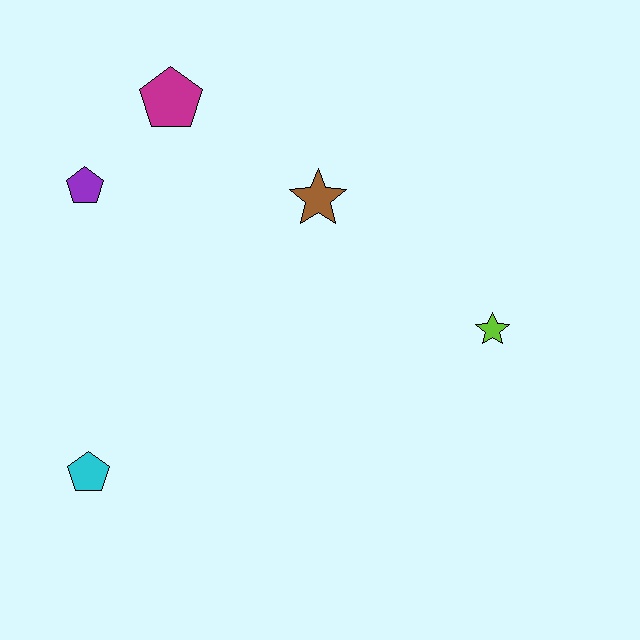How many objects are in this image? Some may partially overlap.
There are 5 objects.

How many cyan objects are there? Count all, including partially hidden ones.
There is 1 cyan object.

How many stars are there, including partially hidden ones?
There are 2 stars.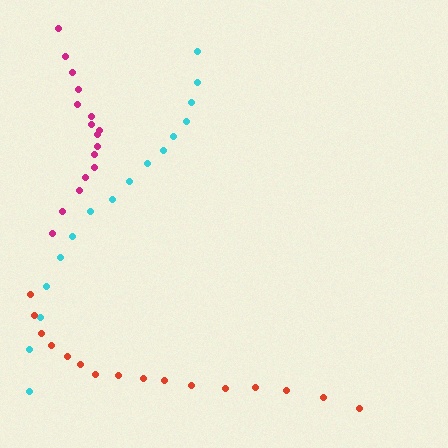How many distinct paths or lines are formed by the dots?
There are 3 distinct paths.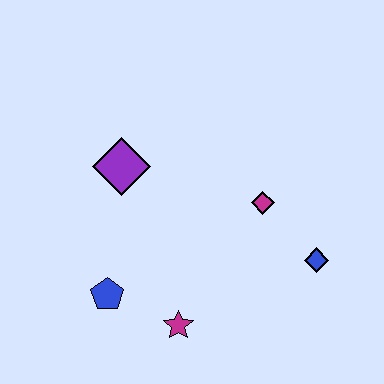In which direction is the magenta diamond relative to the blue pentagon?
The magenta diamond is to the right of the blue pentagon.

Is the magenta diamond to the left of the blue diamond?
Yes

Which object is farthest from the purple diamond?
The blue diamond is farthest from the purple diamond.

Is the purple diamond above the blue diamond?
Yes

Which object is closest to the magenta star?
The blue pentagon is closest to the magenta star.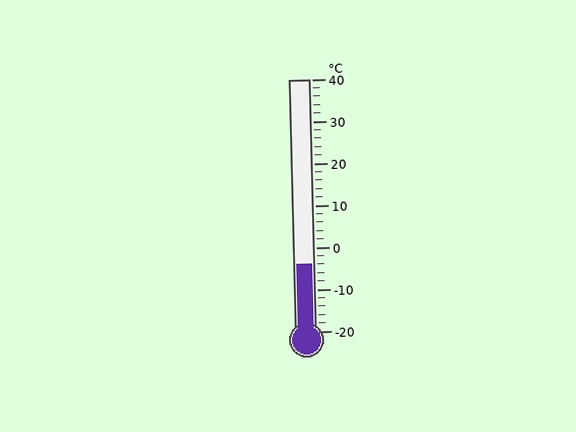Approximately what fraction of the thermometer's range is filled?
The thermometer is filled to approximately 25% of its range.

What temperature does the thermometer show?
The thermometer shows approximately -4°C.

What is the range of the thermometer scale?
The thermometer scale ranges from -20°C to 40°C.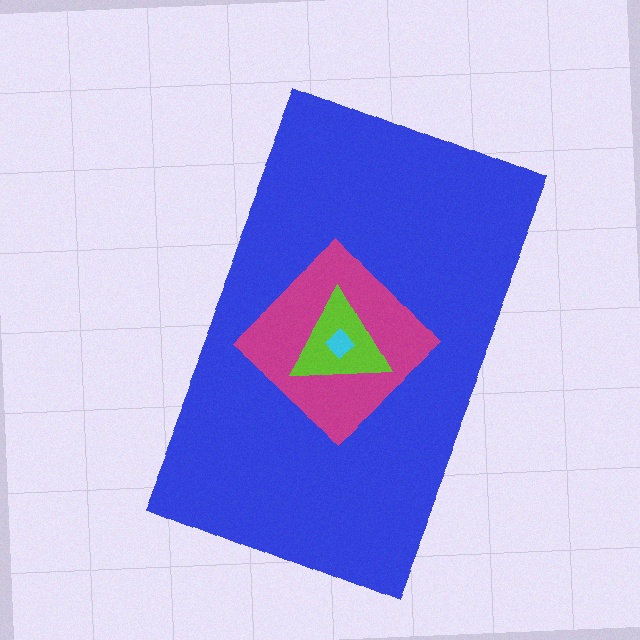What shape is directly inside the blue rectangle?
The magenta diamond.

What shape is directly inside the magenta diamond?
The lime triangle.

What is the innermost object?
The cyan diamond.